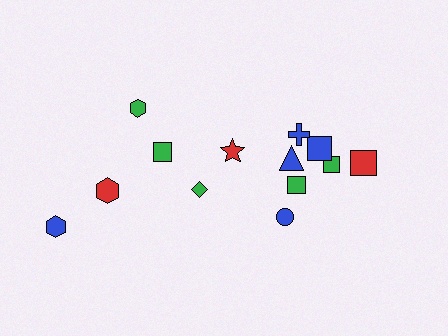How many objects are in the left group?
There are 5 objects.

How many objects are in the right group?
There are 8 objects.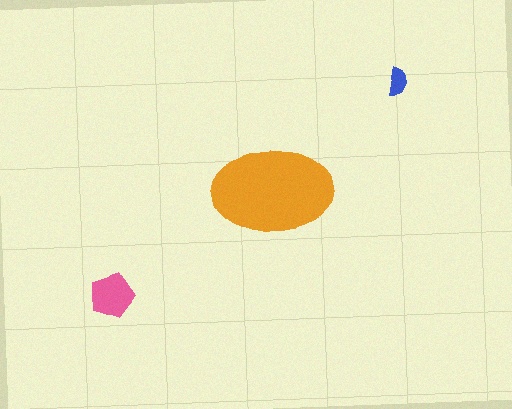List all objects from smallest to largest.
The blue semicircle, the pink pentagon, the orange ellipse.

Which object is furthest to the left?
The pink pentagon is leftmost.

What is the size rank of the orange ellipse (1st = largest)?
1st.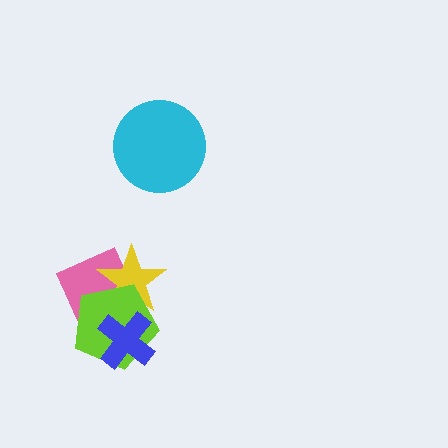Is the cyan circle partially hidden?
No, no other shape covers it.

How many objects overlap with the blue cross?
3 objects overlap with the blue cross.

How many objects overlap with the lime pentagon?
3 objects overlap with the lime pentagon.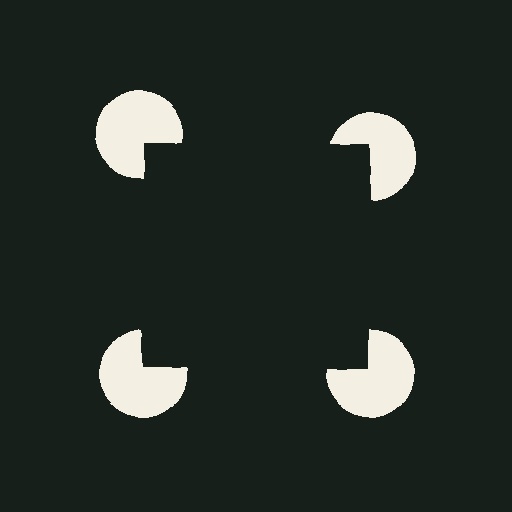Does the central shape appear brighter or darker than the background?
It typically appears slightly darker than the background, even though no actual brightness change is drawn.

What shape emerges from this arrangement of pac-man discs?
An illusory square — its edges are inferred from the aligned wedge cuts in the pac-man discs, not physically drawn.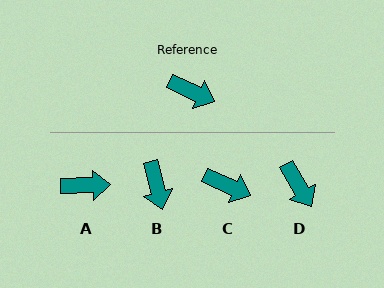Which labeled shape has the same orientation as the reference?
C.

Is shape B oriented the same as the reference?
No, it is off by about 51 degrees.